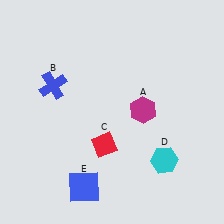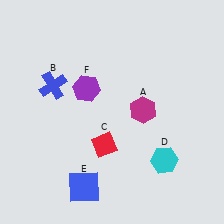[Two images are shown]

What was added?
A purple hexagon (F) was added in Image 2.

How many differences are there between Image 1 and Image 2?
There is 1 difference between the two images.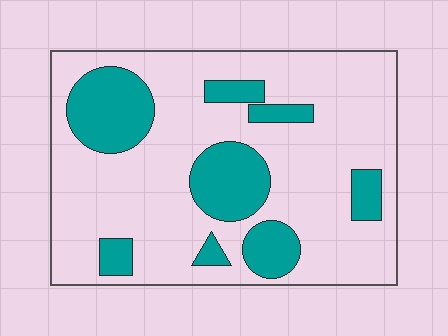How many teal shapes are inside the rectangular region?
8.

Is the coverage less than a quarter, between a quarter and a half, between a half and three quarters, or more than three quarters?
Less than a quarter.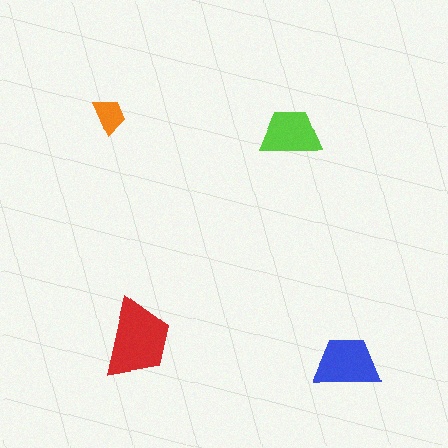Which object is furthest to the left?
The orange trapezoid is leftmost.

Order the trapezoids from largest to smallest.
the red one, the blue one, the lime one, the orange one.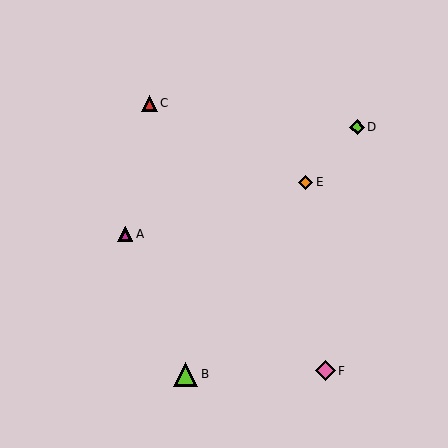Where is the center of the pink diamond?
The center of the pink diamond is at (325, 371).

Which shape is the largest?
The lime triangle (labeled B) is the largest.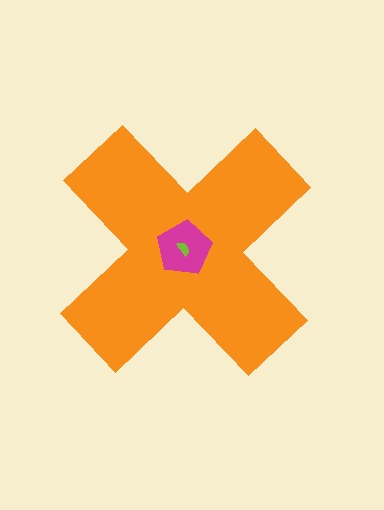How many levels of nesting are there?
3.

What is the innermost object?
The lime semicircle.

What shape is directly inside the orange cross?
The magenta pentagon.